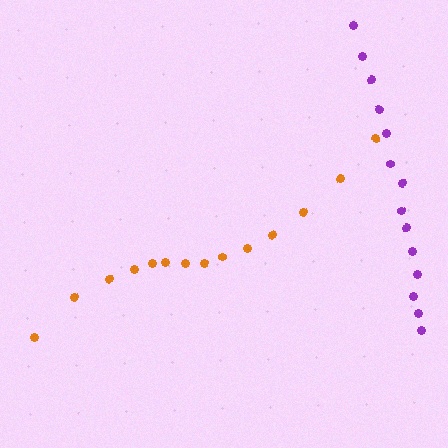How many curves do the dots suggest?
There are 2 distinct paths.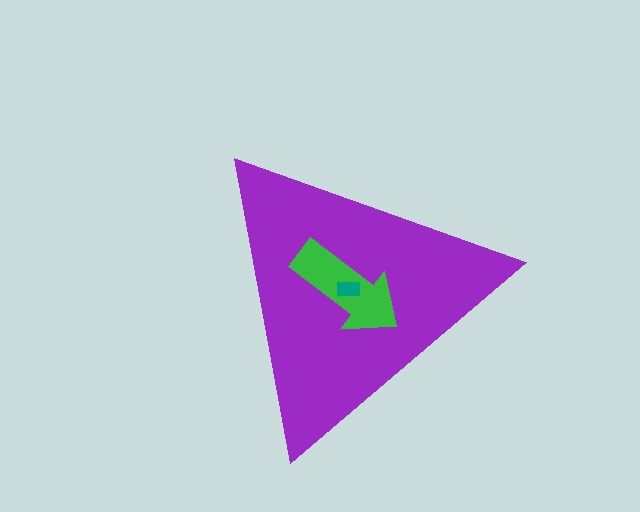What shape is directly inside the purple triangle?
The green arrow.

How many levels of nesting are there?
3.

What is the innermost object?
The teal rectangle.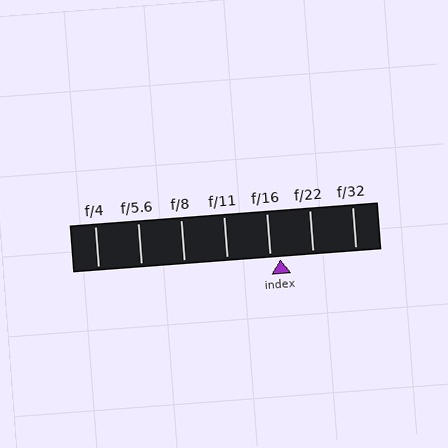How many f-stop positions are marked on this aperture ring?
There are 7 f-stop positions marked.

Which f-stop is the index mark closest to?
The index mark is closest to f/16.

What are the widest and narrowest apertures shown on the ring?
The widest aperture shown is f/4 and the narrowest is f/32.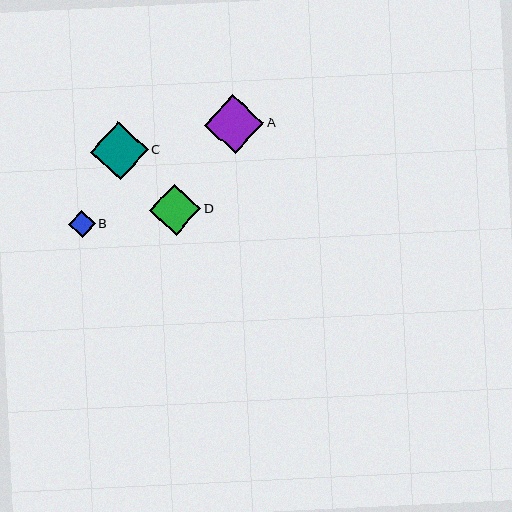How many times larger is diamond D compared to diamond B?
Diamond D is approximately 1.9 times the size of diamond B.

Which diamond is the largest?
Diamond A is the largest with a size of approximately 59 pixels.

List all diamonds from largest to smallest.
From largest to smallest: A, C, D, B.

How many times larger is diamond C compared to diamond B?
Diamond C is approximately 2.2 times the size of diamond B.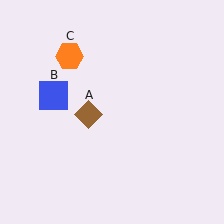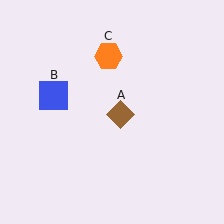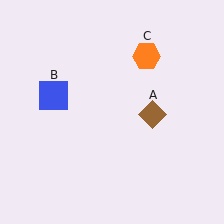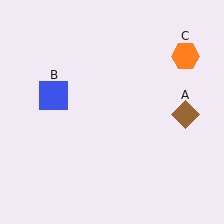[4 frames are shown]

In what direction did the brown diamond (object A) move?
The brown diamond (object A) moved right.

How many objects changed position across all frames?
2 objects changed position: brown diamond (object A), orange hexagon (object C).